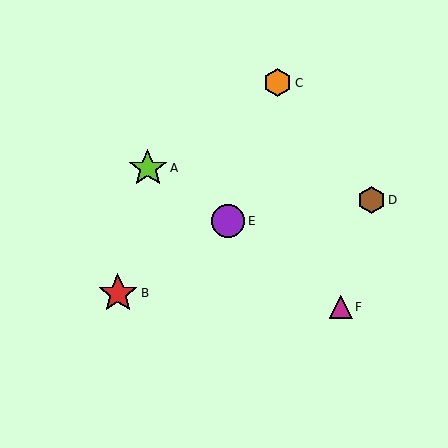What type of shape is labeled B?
Shape B is a red star.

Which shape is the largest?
The red star (labeled B) is the largest.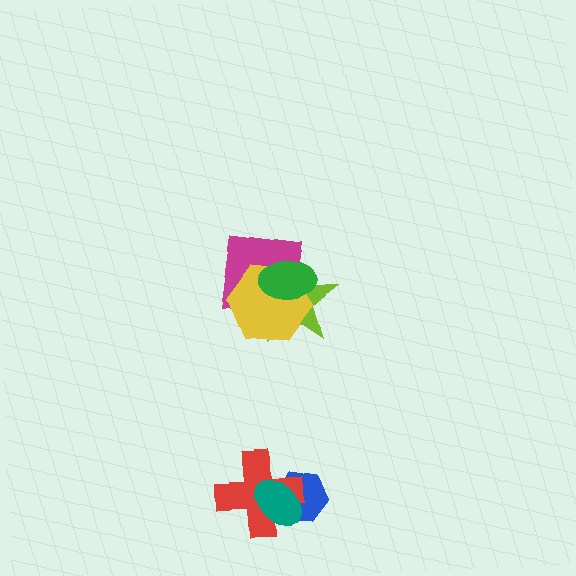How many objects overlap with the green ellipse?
3 objects overlap with the green ellipse.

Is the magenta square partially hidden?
Yes, it is partially covered by another shape.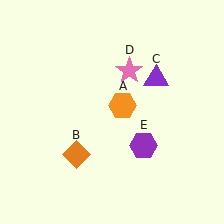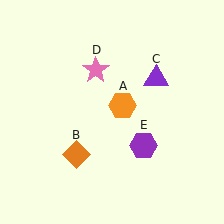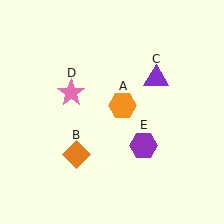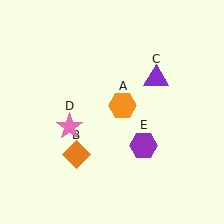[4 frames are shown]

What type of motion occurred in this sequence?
The pink star (object D) rotated counterclockwise around the center of the scene.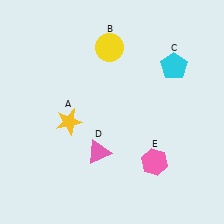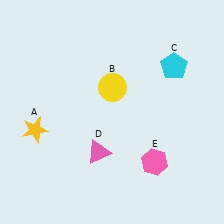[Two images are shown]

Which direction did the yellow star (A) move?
The yellow star (A) moved left.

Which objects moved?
The objects that moved are: the yellow star (A), the yellow circle (B).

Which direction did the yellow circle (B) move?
The yellow circle (B) moved down.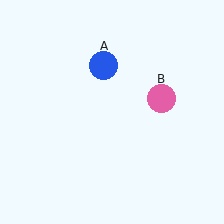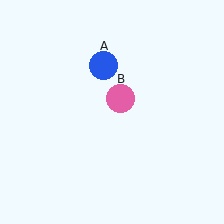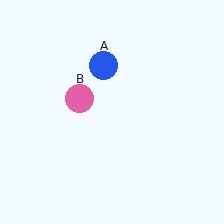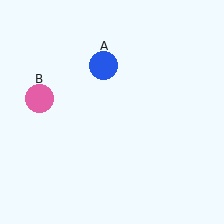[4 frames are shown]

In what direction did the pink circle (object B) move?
The pink circle (object B) moved left.